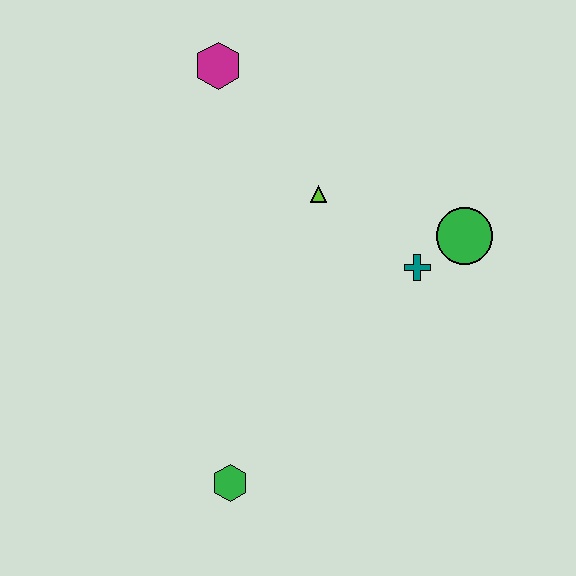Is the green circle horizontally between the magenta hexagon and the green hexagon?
No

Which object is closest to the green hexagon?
The teal cross is closest to the green hexagon.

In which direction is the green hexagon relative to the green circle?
The green hexagon is below the green circle.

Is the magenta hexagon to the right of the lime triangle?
No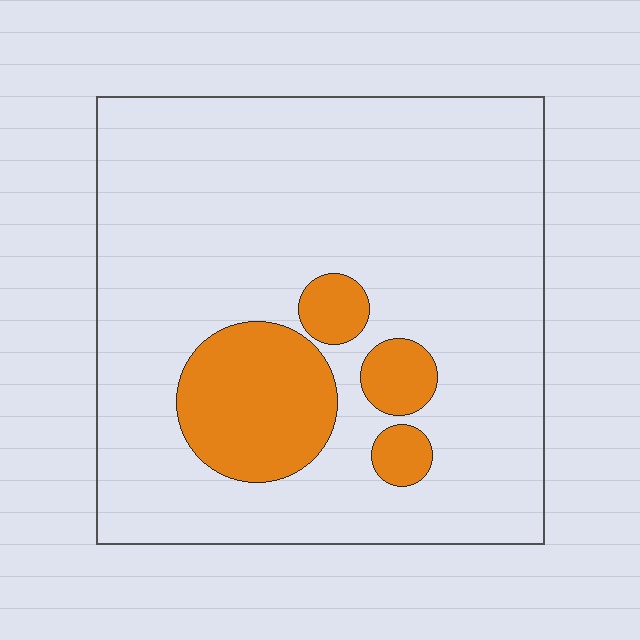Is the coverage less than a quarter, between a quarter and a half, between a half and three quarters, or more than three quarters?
Less than a quarter.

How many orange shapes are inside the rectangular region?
4.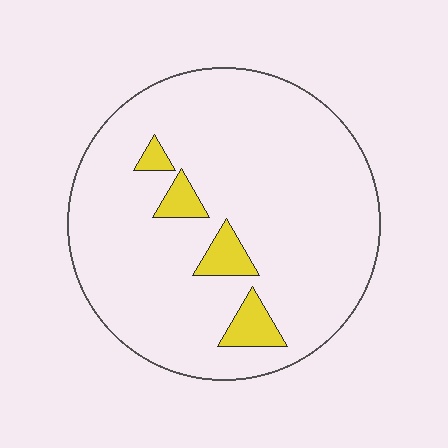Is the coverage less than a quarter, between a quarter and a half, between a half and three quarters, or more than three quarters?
Less than a quarter.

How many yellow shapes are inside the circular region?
4.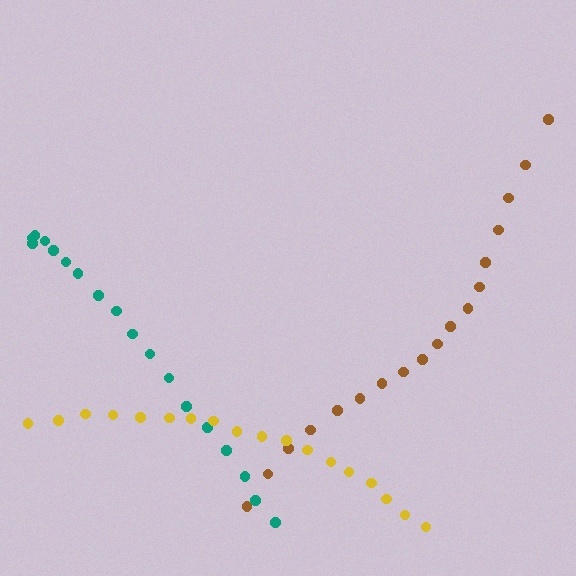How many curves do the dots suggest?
There are 3 distinct paths.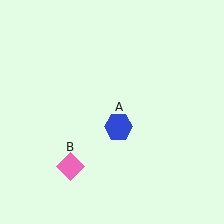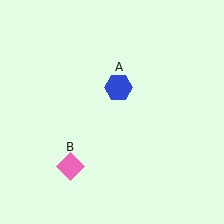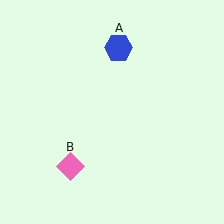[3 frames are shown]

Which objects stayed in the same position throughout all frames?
Pink diamond (object B) remained stationary.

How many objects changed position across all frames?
1 object changed position: blue hexagon (object A).